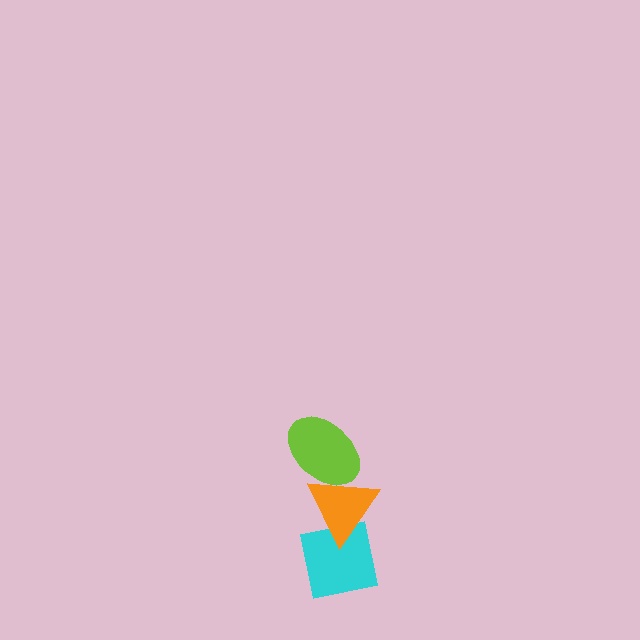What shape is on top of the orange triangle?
The lime ellipse is on top of the orange triangle.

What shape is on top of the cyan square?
The orange triangle is on top of the cyan square.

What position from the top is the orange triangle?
The orange triangle is 2nd from the top.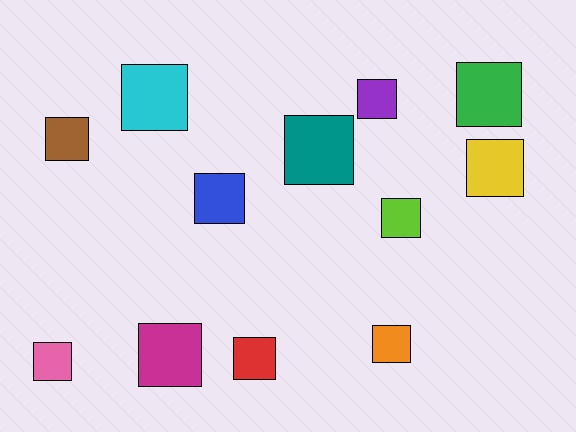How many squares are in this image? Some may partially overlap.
There are 12 squares.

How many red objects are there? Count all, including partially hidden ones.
There is 1 red object.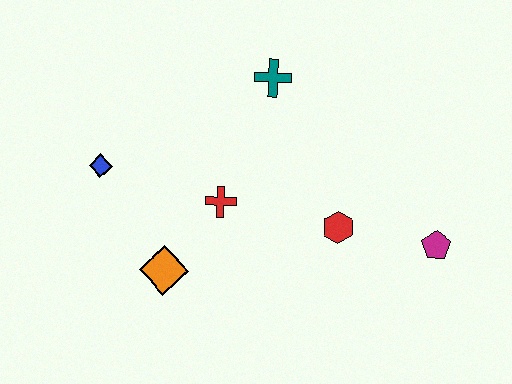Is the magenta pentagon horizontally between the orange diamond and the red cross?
No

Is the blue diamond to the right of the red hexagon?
No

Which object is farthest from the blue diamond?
The magenta pentagon is farthest from the blue diamond.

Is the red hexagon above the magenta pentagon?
Yes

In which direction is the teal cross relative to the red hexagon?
The teal cross is above the red hexagon.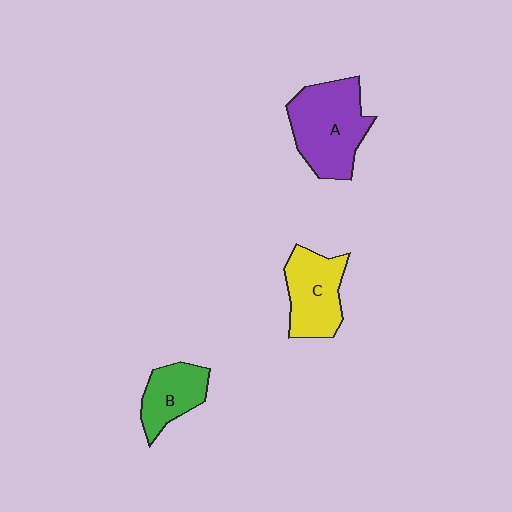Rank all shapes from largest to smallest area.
From largest to smallest: A (purple), C (yellow), B (green).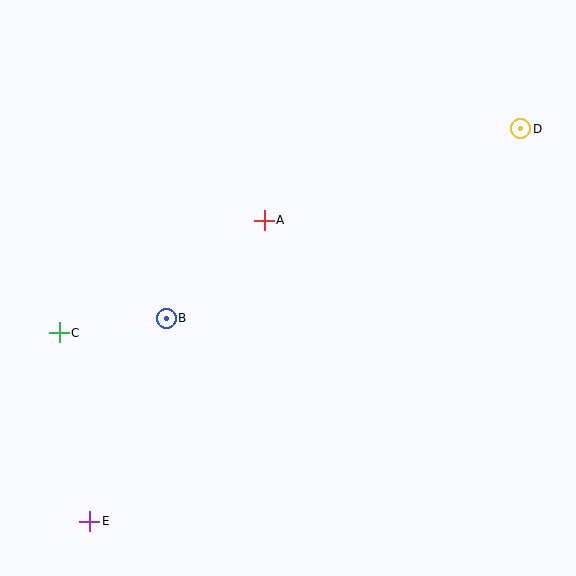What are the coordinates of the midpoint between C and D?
The midpoint between C and D is at (290, 231).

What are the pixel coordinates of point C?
Point C is at (59, 333).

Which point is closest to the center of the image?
Point A at (264, 220) is closest to the center.